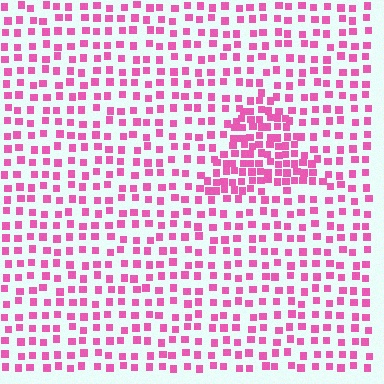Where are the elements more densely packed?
The elements are more densely packed inside the triangle boundary.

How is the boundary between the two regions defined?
The boundary is defined by a change in element density (approximately 2.1x ratio). All elements are the same color, size, and shape.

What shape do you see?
I see a triangle.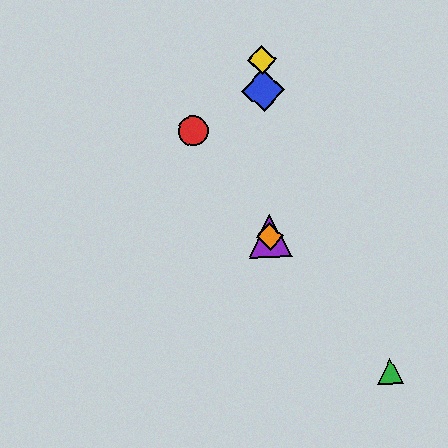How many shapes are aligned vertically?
4 shapes (the blue diamond, the yellow diamond, the purple triangle, the orange diamond) are aligned vertically.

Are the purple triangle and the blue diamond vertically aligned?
Yes, both are at x≈270.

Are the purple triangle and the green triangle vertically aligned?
No, the purple triangle is at x≈270 and the green triangle is at x≈390.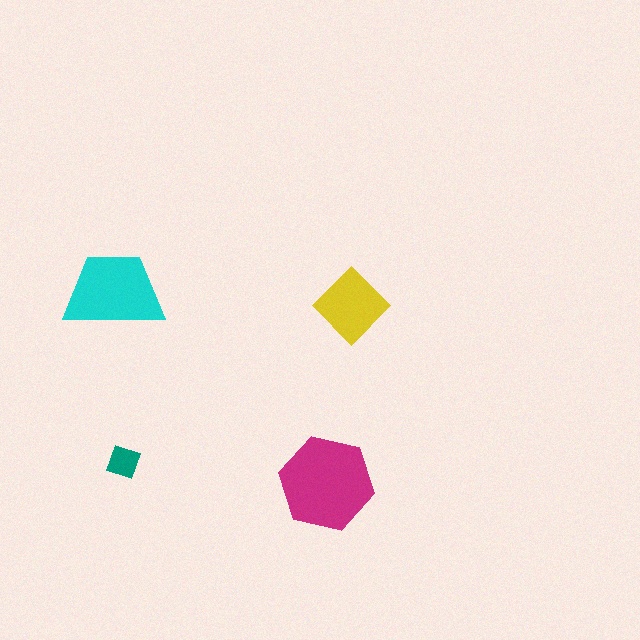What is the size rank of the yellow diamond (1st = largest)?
3rd.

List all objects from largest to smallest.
The magenta hexagon, the cyan trapezoid, the yellow diamond, the teal square.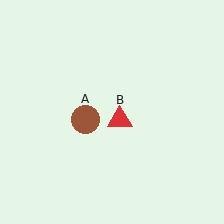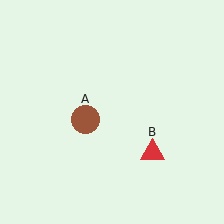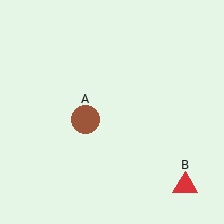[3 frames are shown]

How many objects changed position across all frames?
1 object changed position: red triangle (object B).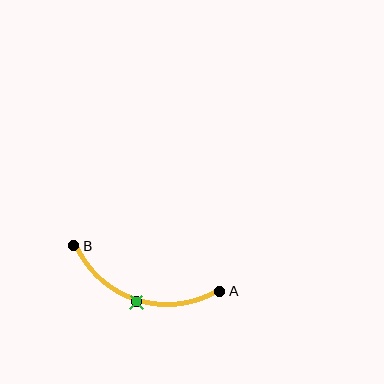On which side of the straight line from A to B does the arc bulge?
The arc bulges below the straight line connecting A and B.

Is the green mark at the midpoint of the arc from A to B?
Yes. The green mark lies on the arc at equal arc-length from both A and B — it is the arc midpoint.